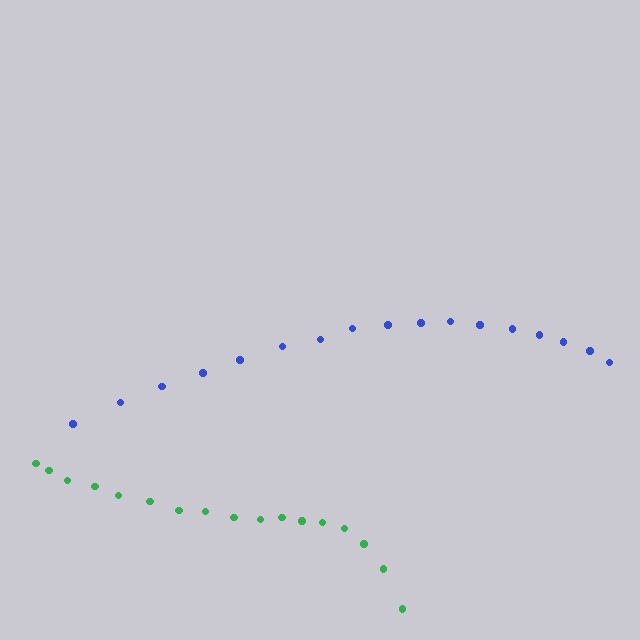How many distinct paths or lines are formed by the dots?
There are 2 distinct paths.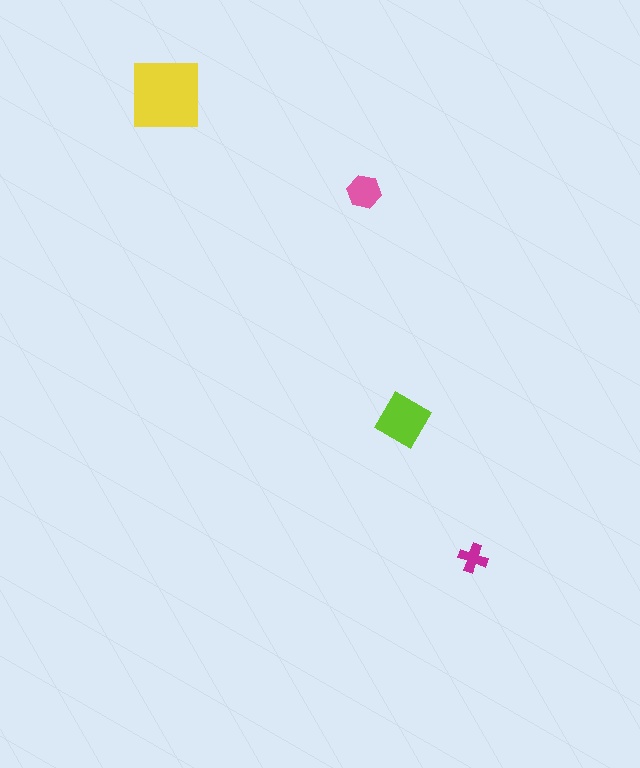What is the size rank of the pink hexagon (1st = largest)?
3rd.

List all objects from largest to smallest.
The yellow square, the lime diamond, the pink hexagon, the magenta cross.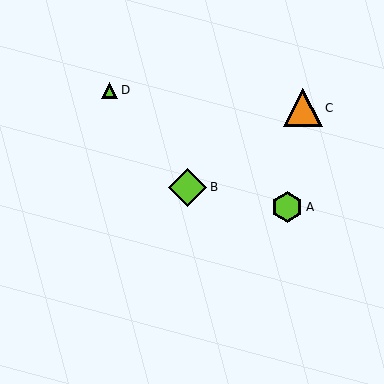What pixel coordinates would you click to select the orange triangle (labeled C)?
Click at (303, 108) to select the orange triangle C.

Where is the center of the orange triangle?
The center of the orange triangle is at (303, 108).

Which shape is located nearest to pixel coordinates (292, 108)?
The orange triangle (labeled C) at (303, 108) is nearest to that location.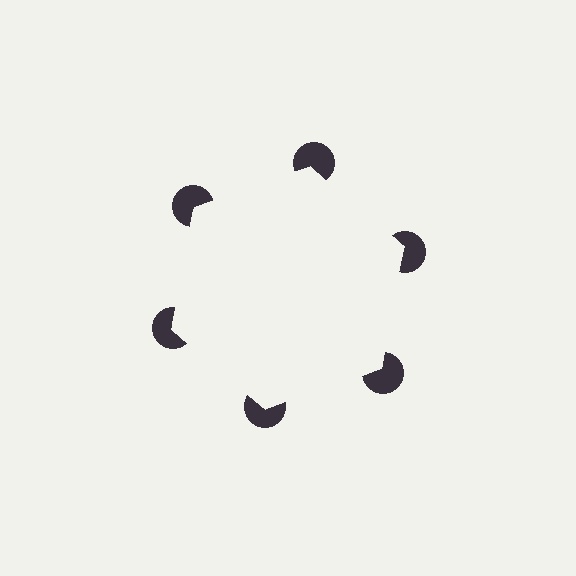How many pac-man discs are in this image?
There are 6 — one at each vertex of the illusory hexagon.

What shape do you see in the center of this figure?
An illusory hexagon — its edges are inferred from the aligned wedge cuts in the pac-man discs, not physically drawn.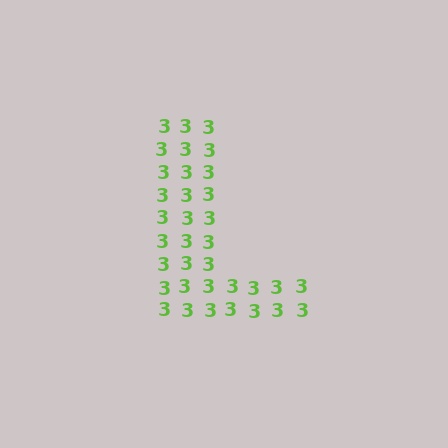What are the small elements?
The small elements are digit 3's.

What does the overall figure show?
The overall figure shows the letter L.